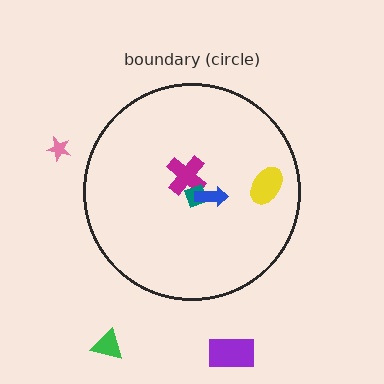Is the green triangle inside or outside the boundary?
Outside.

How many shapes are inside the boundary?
4 inside, 3 outside.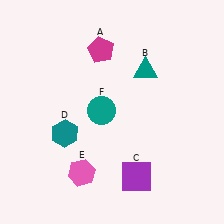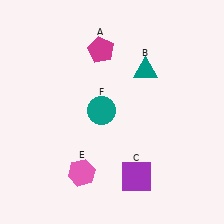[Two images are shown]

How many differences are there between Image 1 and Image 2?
There is 1 difference between the two images.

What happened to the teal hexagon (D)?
The teal hexagon (D) was removed in Image 2. It was in the bottom-left area of Image 1.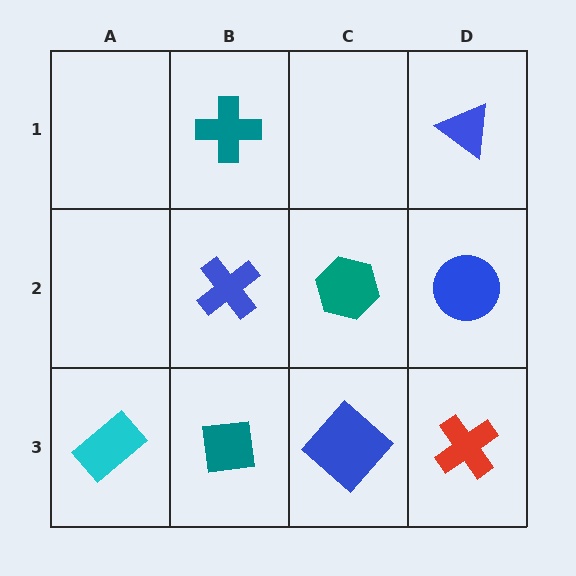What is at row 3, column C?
A blue diamond.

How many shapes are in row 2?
3 shapes.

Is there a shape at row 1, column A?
No, that cell is empty.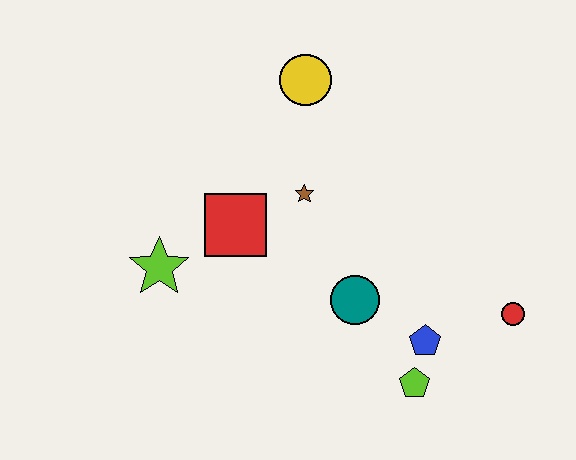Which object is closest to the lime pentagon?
The blue pentagon is closest to the lime pentagon.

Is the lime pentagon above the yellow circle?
No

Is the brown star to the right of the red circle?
No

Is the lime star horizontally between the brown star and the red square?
No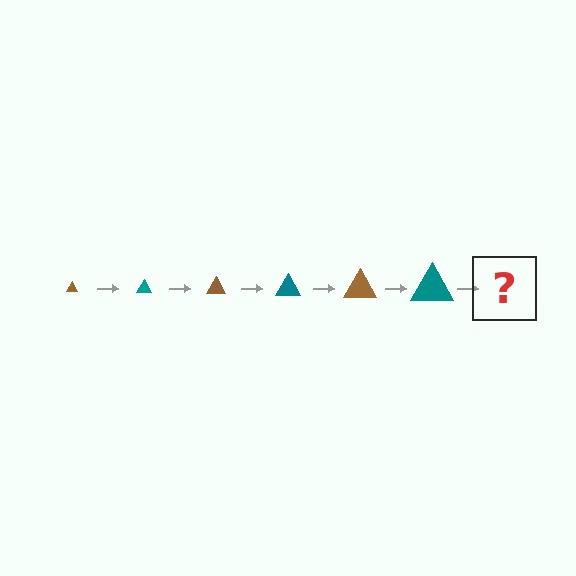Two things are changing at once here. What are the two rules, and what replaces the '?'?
The two rules are that the triangle grows larger each step and the color cycles through brown and teal. The '?' should be a brown triangle, larger than the previous one.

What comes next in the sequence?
The next element should be a brown triangle, larger than the previous one.